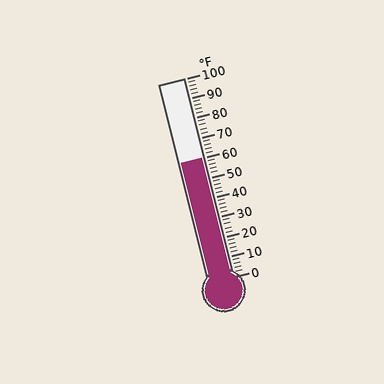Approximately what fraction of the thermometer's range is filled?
The thermometer is filled to approximately 60% of its range.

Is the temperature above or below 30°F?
The temperature is above 30°F.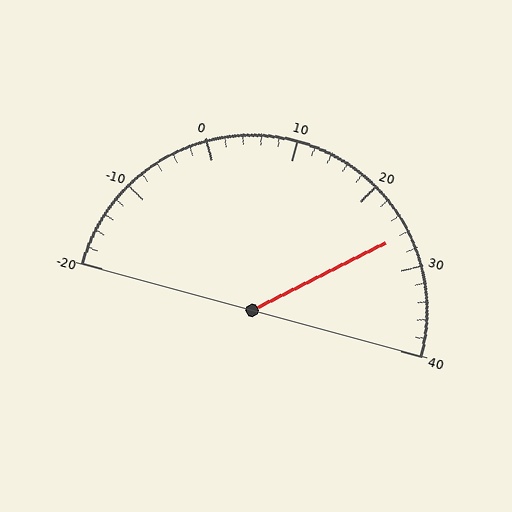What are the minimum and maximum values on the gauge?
The gauge ranges from -20 to 40.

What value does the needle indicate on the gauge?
The needle indicates approximately 26.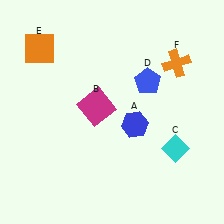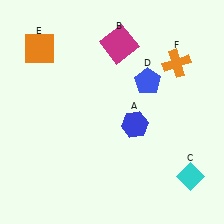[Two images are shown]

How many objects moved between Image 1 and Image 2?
2 objects moved between the two images.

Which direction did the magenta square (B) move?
The magenta square (B) moved up.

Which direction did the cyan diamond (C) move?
The cyan diamond (C) moved down.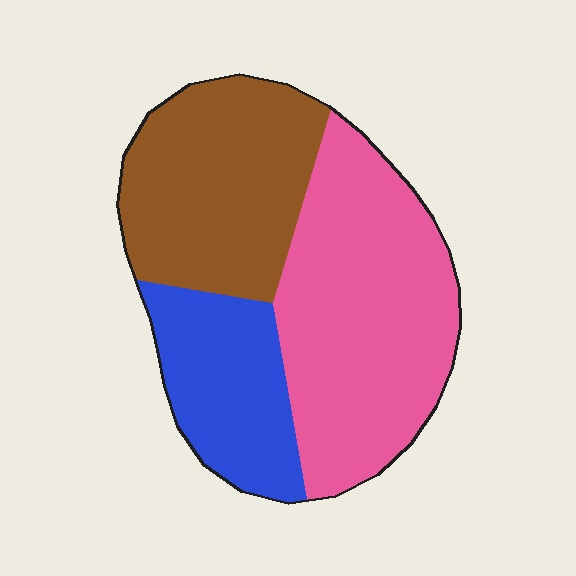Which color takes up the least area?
Blue, at roughly 20%.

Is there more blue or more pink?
Pink.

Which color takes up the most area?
Pink, at roughly 45%.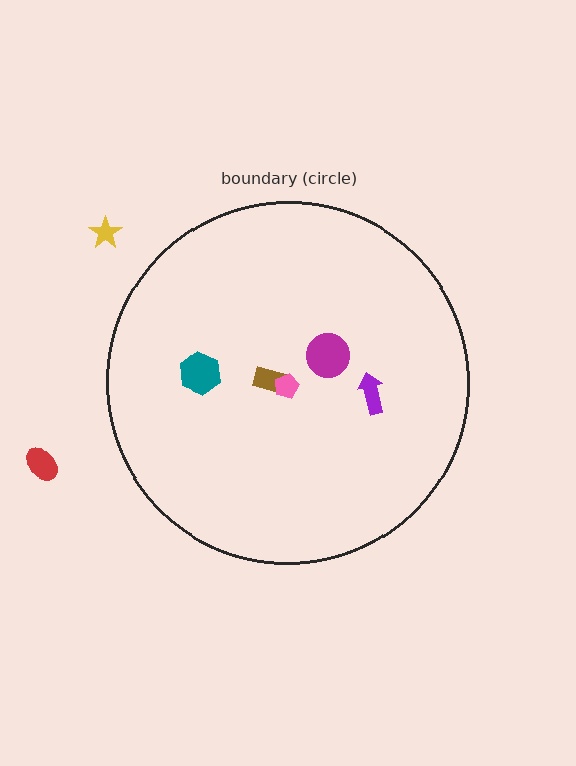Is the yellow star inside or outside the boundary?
Outside.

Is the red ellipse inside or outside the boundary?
Outside.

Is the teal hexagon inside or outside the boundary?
Inside.